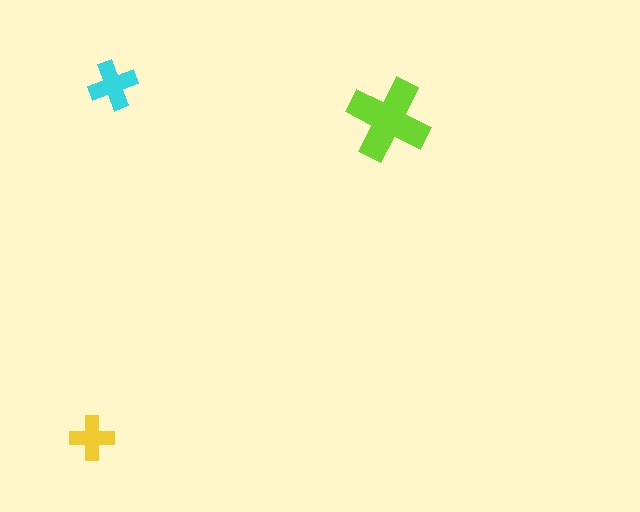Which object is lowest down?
The yellow cross is bottommost.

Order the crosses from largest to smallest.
the lime one, the cyan one, the yellow one.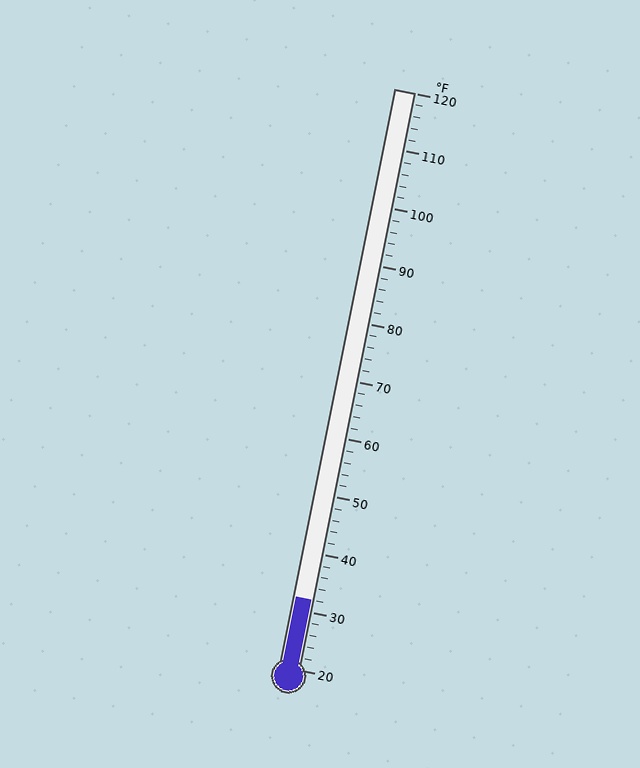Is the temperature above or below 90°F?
The temperature is below 90°F.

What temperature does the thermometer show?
The thermometer shows approximately 32°F.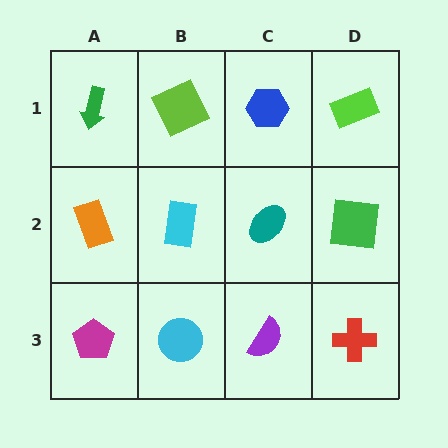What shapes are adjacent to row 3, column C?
A teal ellipse (row 2, column C), a cyan circle (row 3, column B), a red cross (row 3, column D).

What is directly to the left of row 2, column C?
A cyan rectangle.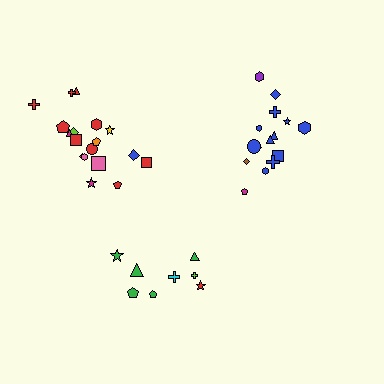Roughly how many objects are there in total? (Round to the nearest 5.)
Roughly 40 objects in total.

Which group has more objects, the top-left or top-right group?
The top-left group.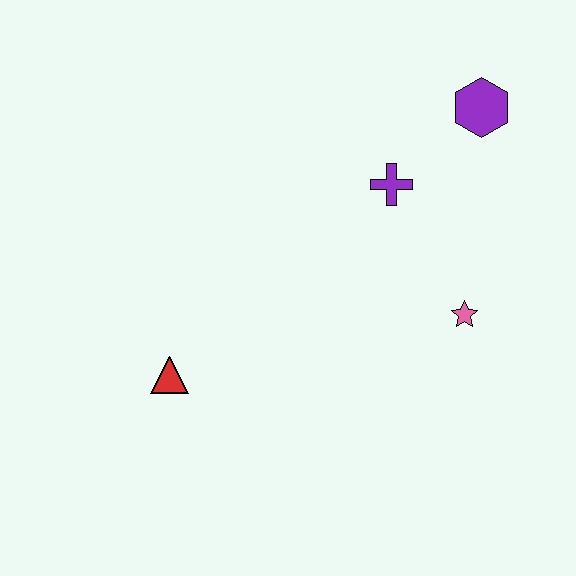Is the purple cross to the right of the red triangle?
Yes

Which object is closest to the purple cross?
The purple hexagon is closest to the purple cross.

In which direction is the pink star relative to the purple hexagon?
The pink star is below the purple hexagon.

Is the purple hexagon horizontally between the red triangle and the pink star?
No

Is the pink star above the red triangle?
Yes